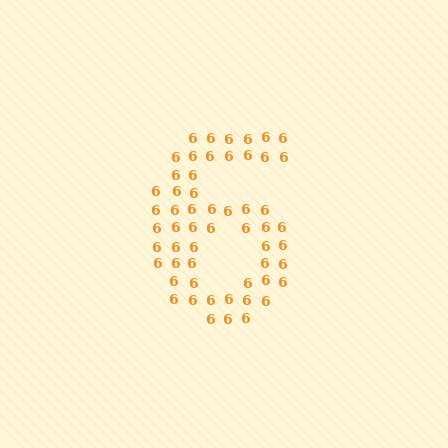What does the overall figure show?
The overall figure shows the digit 6.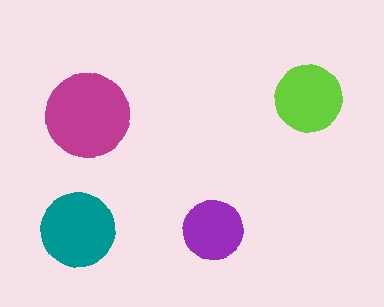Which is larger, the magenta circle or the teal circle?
The magenta one.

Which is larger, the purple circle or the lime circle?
The lime one.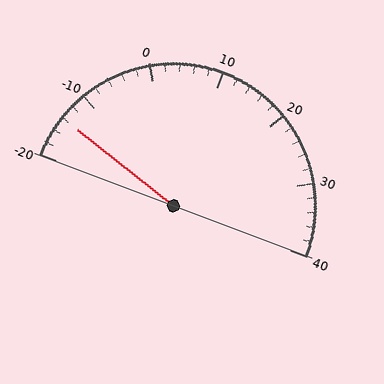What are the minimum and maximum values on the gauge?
The gauge ranges from -20 to 40.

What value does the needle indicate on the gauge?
The needle indicates approximately -14.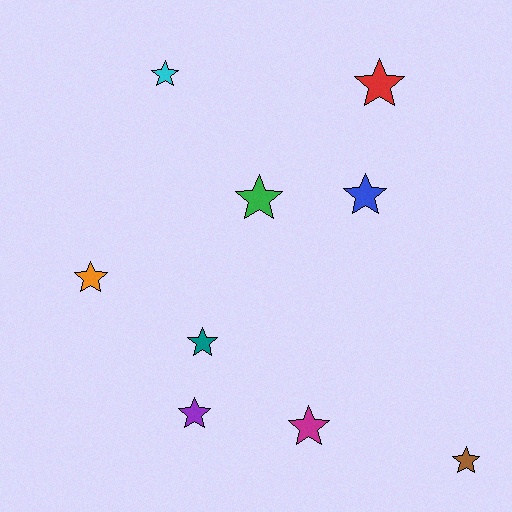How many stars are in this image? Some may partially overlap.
There are 9 stars.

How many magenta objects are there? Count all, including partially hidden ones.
There is 1 magenta object.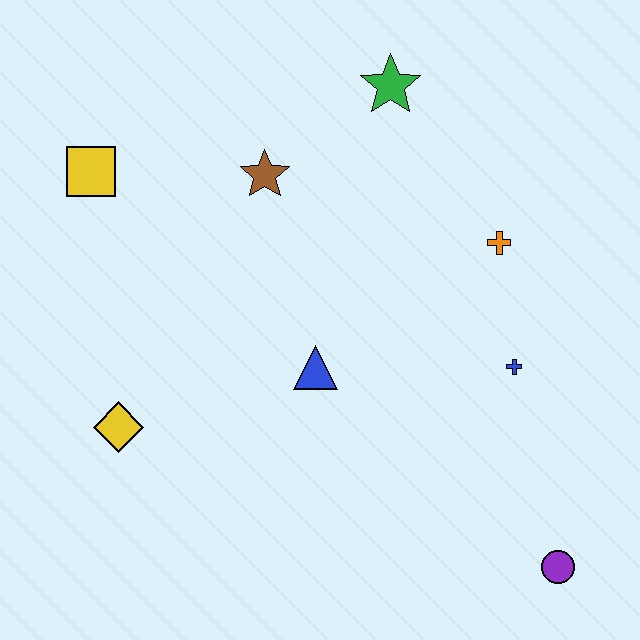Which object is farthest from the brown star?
The purple circle is farthest from the brown star.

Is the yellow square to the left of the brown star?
Yes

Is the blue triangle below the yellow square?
Yes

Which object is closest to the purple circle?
The blue cross is closest to the purple circle.